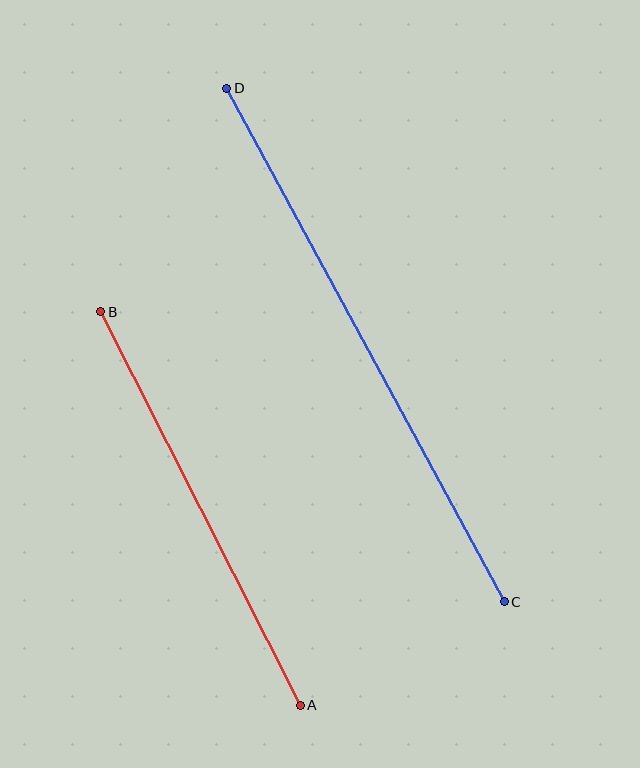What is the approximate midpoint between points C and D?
The midpoint is at approximately (365, 345) pixels.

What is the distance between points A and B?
The distance is approximately 441 pixels.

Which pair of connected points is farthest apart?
Points C and D are farthest apart.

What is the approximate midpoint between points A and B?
The midpoint is at approximately (200, 508) pixels.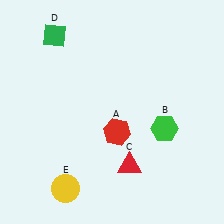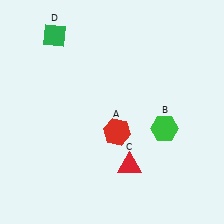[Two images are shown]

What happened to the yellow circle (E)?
The yellow circle (E) was removed in Image 2. It was in the bottom-left area of Image 1.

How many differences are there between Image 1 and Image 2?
There is 1 difference between the two images.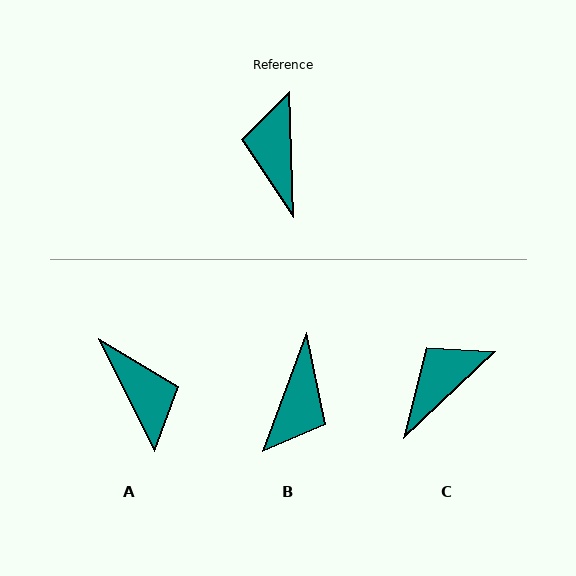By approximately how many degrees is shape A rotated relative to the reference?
Approximately 155 degrees clockwise.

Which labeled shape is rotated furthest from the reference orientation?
B, about 158 degrees away.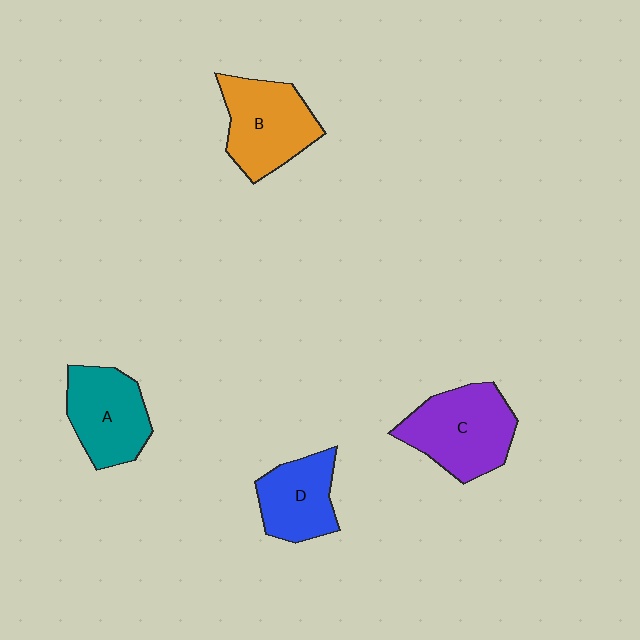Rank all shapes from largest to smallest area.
From largest to smallest: C (purple), B (orange), A (teal), D (blue).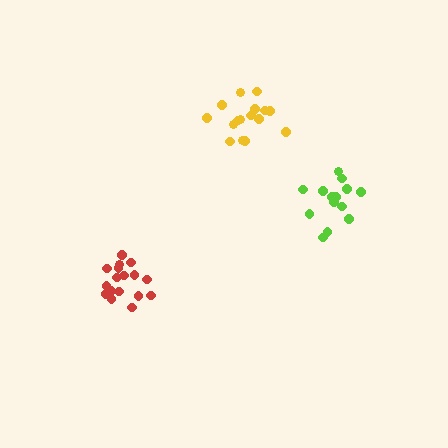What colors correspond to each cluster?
The clusters are colored: yellow, red, lime.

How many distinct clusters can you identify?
There are 3 distinct clusters.